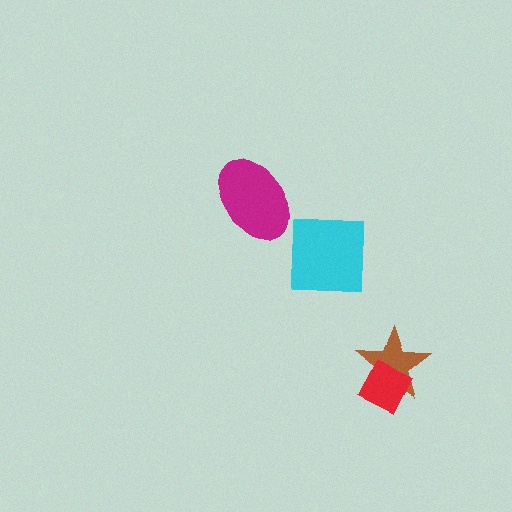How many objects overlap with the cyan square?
0 objects overlap with the cyan square.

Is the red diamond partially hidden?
No, no other shape covers it.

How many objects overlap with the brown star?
1 object overlaps with the brown star.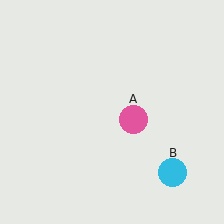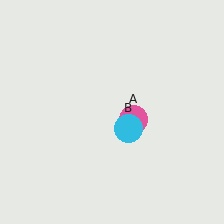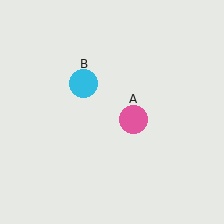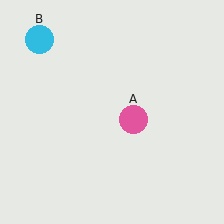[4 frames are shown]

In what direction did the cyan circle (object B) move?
The cyan circle (object B) moved up and to the left.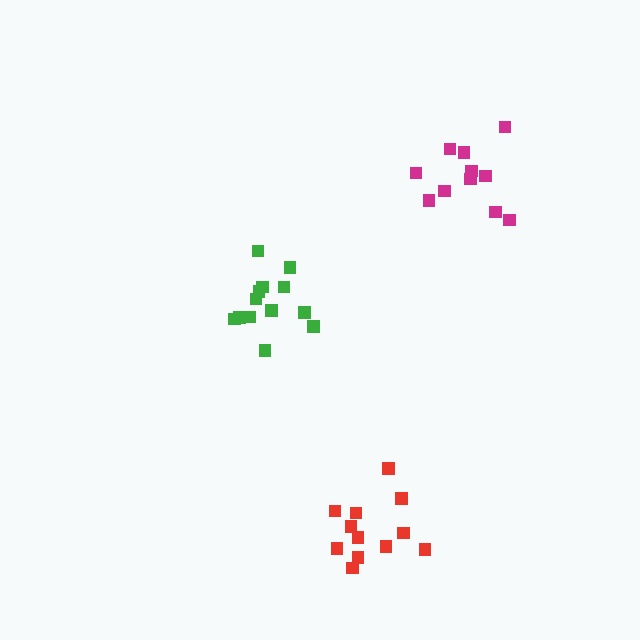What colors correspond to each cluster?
The clusters are colored: green, magenta, red.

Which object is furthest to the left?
The green cluster is leftmost.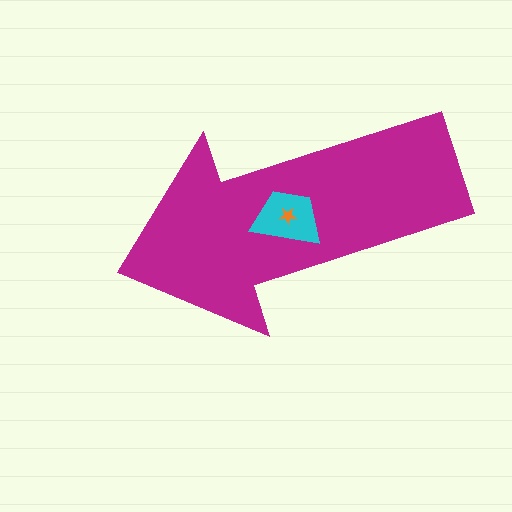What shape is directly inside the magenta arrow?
The cyan trapezoid.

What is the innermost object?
The orange star.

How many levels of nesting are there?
3.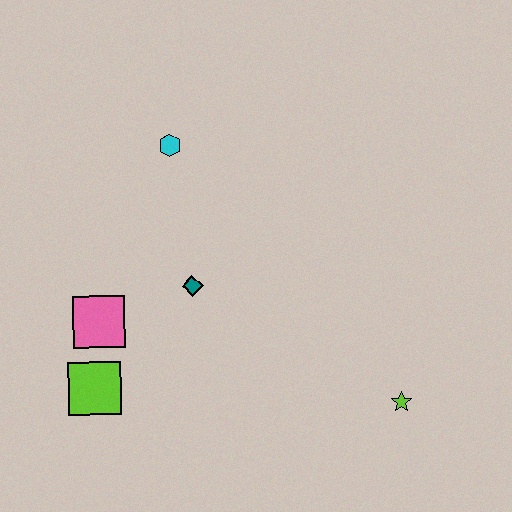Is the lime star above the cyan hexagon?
No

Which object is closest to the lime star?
The teal diamond is closest to the lime star.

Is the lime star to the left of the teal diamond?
No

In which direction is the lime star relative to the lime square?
The lime star is to the right of the lime square.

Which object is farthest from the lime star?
The cyan hexagon is farthest from the lime star.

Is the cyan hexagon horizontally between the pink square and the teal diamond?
Yes